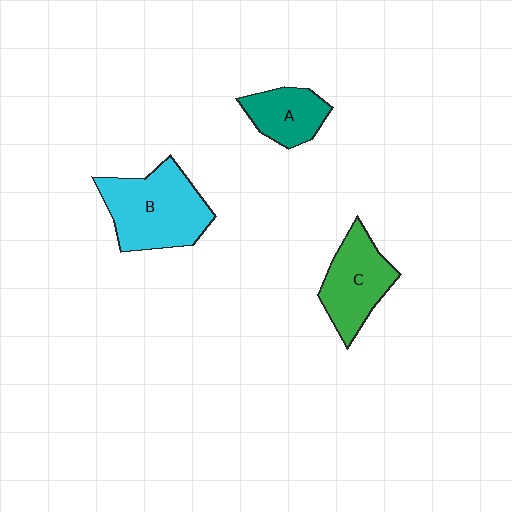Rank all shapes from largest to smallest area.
From largest to smallest: B (cyan), C (green), A (teal).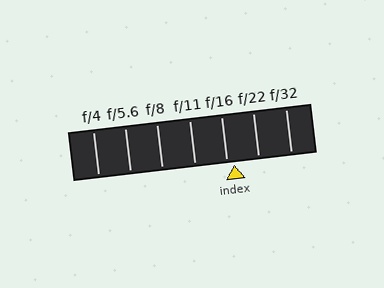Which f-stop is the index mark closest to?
The index mark is closest to f/16.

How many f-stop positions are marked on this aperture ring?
There are 7 f-stop positions marked.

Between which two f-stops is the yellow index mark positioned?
The index mark is between f/16 and f/22.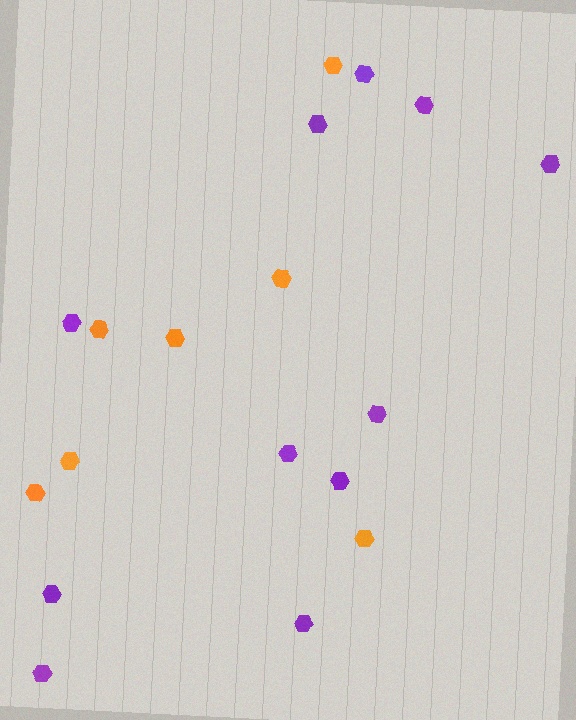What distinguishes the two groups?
There are 2 groups: one group of orange hexagons (7) and one group of purple hexagons (11).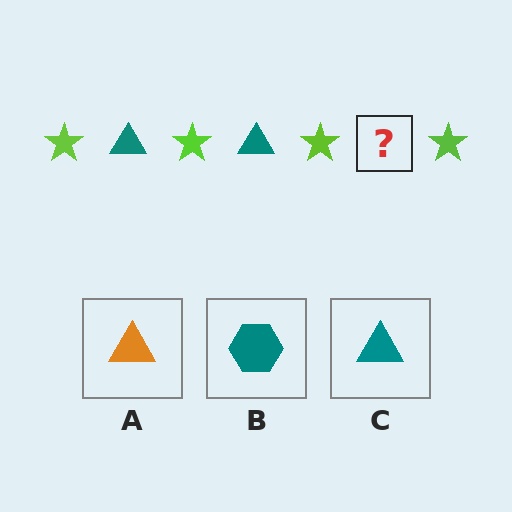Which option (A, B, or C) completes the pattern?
C.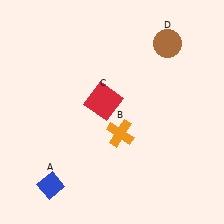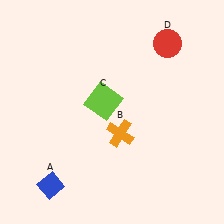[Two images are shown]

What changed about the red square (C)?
In Image 1, C is red. In Image 2, it changed to lime.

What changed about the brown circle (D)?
In Image 1, D is brown. In Image 2, it changed to red.